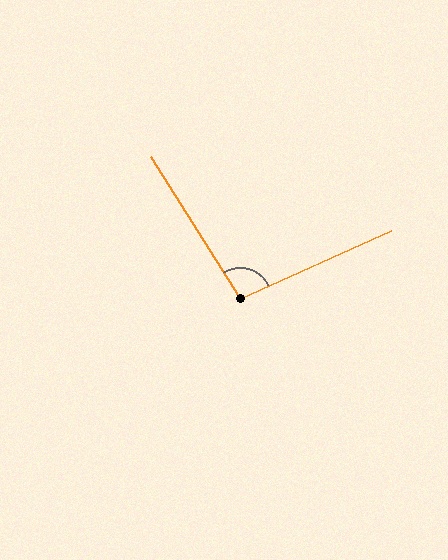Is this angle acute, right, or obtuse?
It is obtuse.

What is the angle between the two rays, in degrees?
Approximately 98 degrees.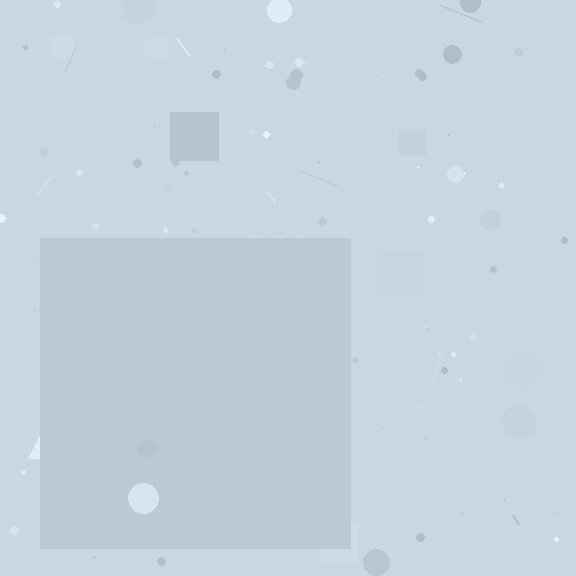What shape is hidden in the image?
A square is hidden in the image.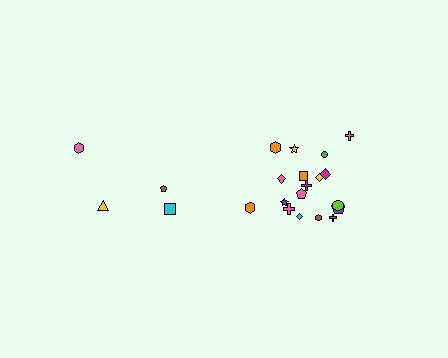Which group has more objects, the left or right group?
The right group.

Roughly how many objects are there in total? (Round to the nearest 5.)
Roughly 20 objects in total.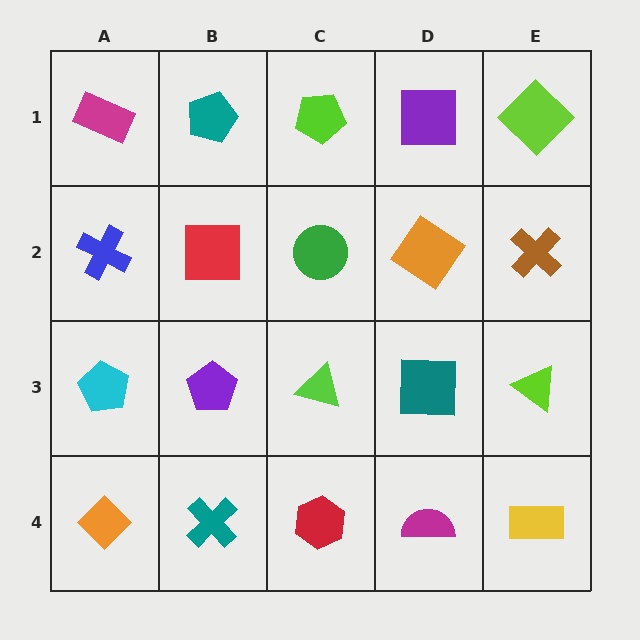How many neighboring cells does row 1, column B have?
3.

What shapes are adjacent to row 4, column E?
A lime triangle (row 3, column E), a magenta semicircle (row 4, column D).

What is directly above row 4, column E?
A lime triangle.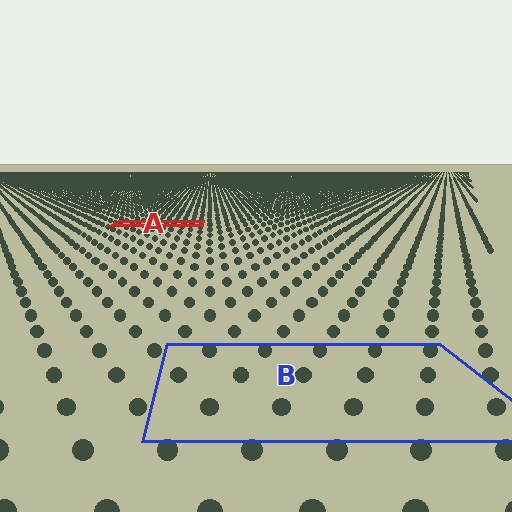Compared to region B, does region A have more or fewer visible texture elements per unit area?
Region A has more texture elements per unit area — they are packed more densely because it is farther away.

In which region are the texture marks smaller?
The texture marks are smaller in region A, because it is farther away.